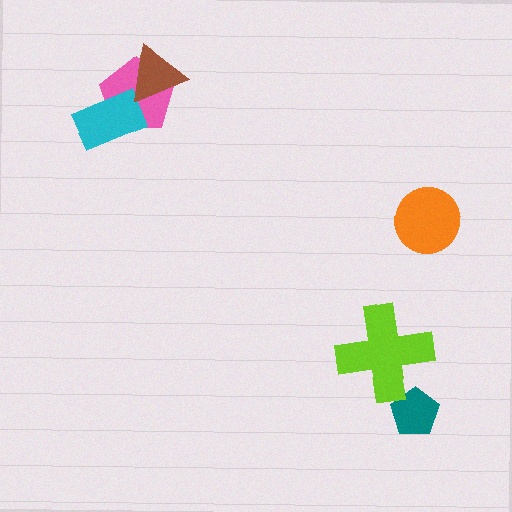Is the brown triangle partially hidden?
No, no other shape covers it.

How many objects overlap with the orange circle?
0 objects overlap with the orange circle.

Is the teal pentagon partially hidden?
Yes, it is partially covered by another shape.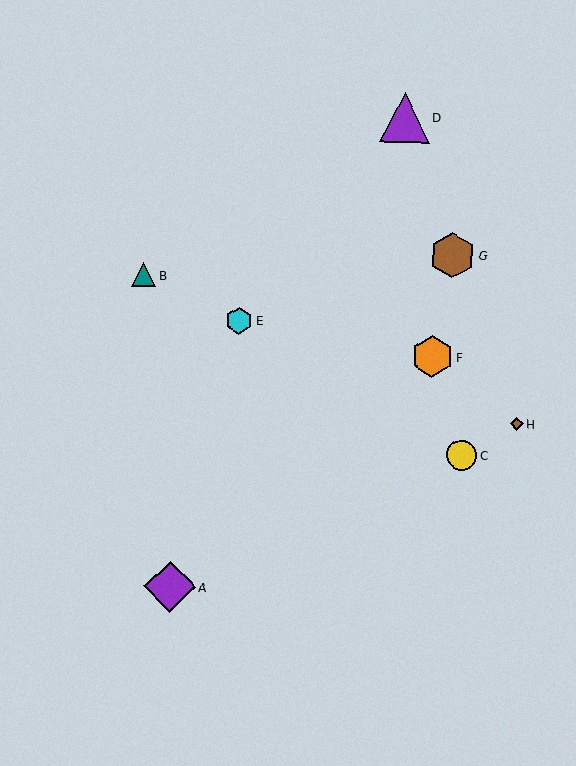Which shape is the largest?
The purple diamond (labeled A) is the largest.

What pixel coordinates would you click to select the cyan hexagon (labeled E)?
Click at (239, 321) to select the cyan hexagon E.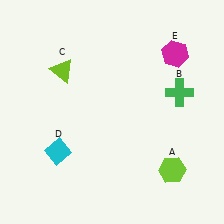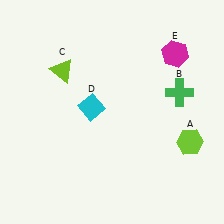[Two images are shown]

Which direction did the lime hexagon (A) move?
The lime hexagon (A) moved up.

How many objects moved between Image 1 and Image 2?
2 objects moved between the two images.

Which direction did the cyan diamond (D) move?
The cyan diamond (D) moved up.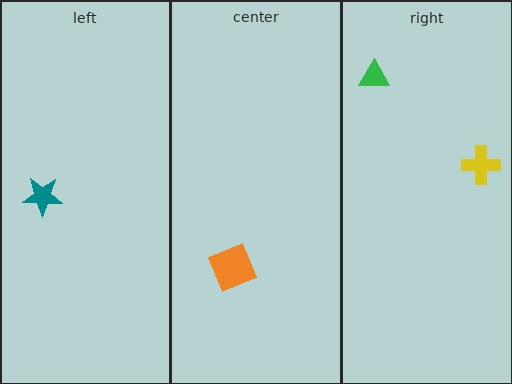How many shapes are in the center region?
1.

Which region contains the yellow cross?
The right region.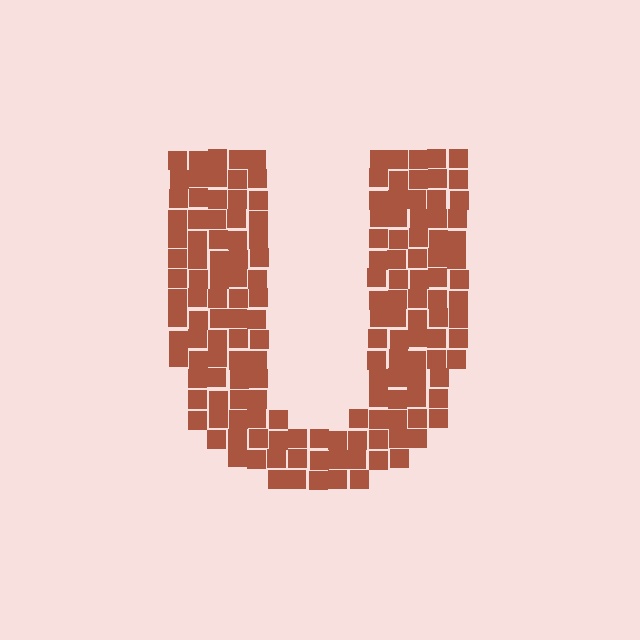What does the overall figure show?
The overall figure shows the letter U.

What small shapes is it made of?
It is made of small squares.